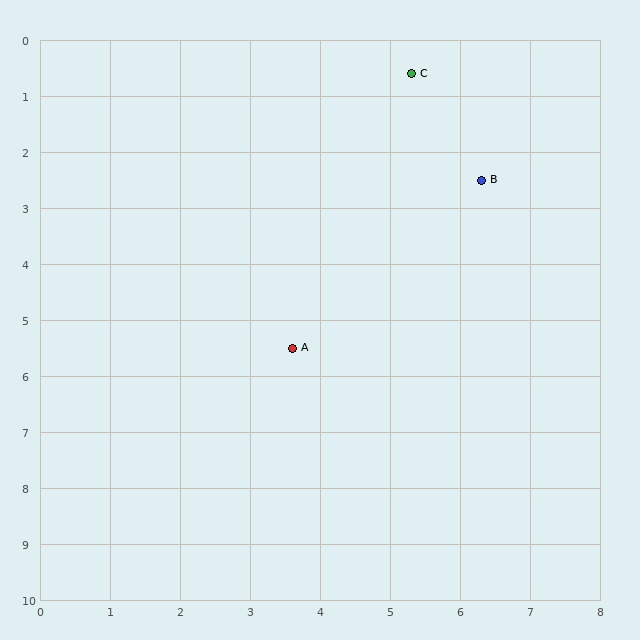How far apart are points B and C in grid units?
Points B and C are about 2.1 grid units apart.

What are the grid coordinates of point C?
Point C is at approximately (5.3, 0.6).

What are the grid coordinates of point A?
Point A is at approximately (3.6, 5.5).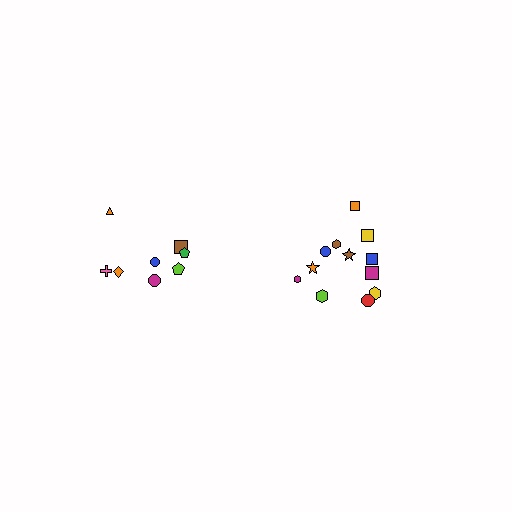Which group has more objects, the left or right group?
The right group.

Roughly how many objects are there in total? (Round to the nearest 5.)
Roughly 20 objects in total.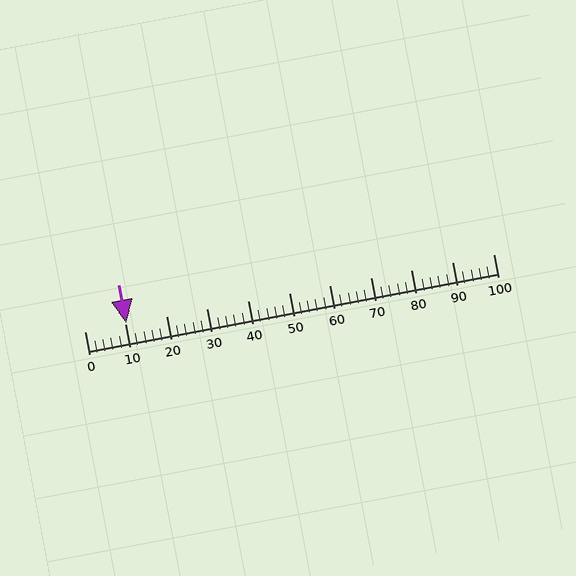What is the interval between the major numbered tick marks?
The major tick marks are spaced 10 units apart.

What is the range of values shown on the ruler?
The ruler shows values from 0 to 100.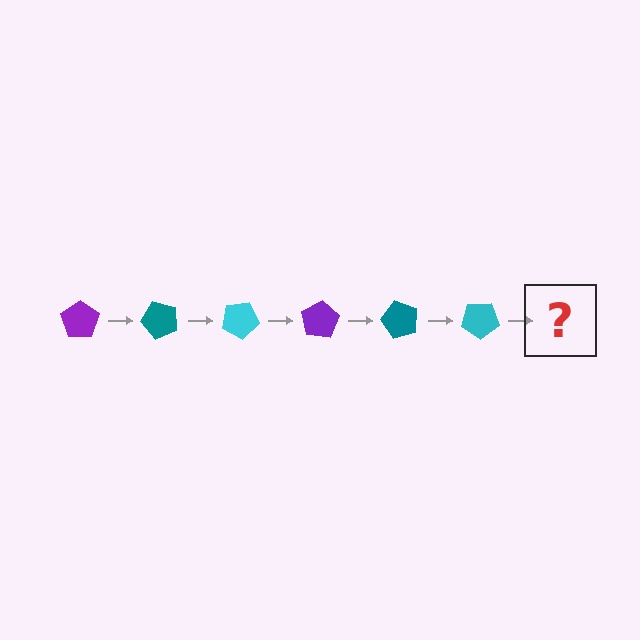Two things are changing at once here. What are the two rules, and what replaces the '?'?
The two rules are that it rotates 50 degrees each step and the color cycles through purple, teal, and cyan. The '?' should be a purple pentagon, rotated 300 degrees from the start.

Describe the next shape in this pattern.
It should be a purple pentagon, rotated 300 degrees from the start.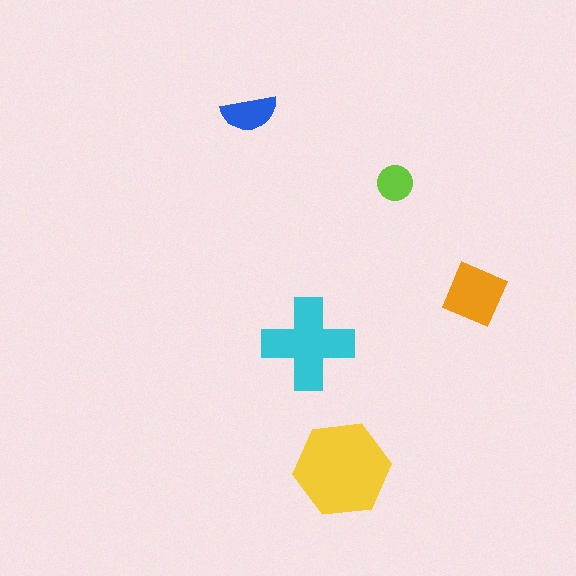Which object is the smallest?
The lime circle.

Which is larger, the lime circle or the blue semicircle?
The blue semicircle.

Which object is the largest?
The yellow hexagon.